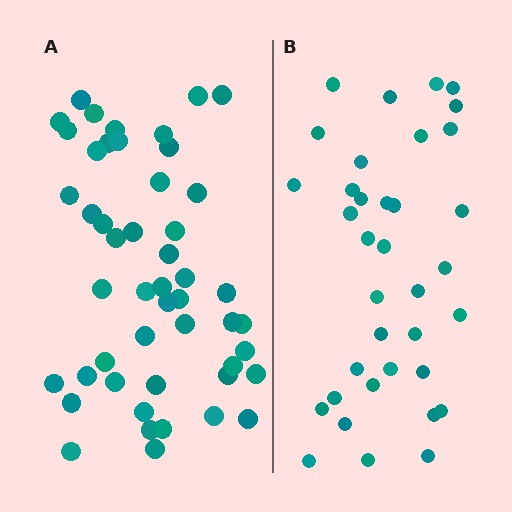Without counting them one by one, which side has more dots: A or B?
Region A (the left region) has more dots.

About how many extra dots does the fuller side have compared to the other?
Region A has approximately 15 more dots than region B.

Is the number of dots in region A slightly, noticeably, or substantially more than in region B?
Region A has noticeably more, but not dramatically so. The ratio is roughly 1.4 to 1.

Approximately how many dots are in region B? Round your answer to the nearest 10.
About 40 dots. (The exact count is 36, which rounds to 40.)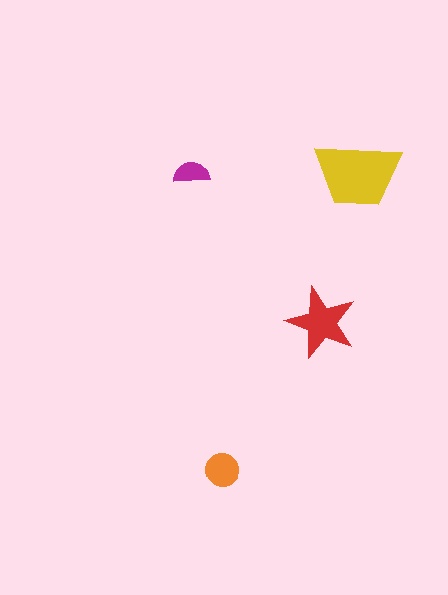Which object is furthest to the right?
The yellow trapezoid is rightmost.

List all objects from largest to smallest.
The yellow trapezoid, the red star, the orange circle, the magenta semicircle.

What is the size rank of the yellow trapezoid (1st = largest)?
1st.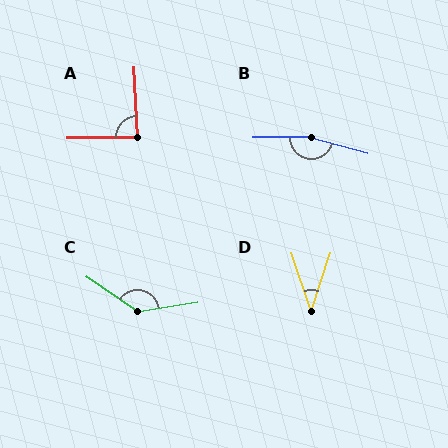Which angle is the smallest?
D, at approximately 37 degrees.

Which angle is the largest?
B, at approximately 164 degrees.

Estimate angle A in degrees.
Approximately 88 degrees.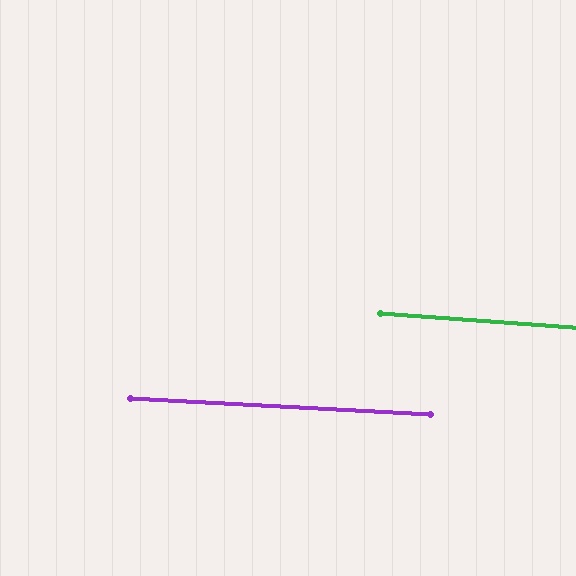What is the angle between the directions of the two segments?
Approximately 1 degree.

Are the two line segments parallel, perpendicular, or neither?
Parallel — their directions differ by only 1.0°.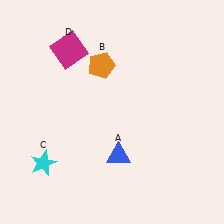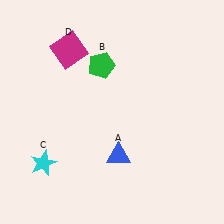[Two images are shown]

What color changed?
The pentagon (B) changed from orange in Image 1 to green in Image 2.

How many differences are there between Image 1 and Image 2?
There is 1 difference between the two images.